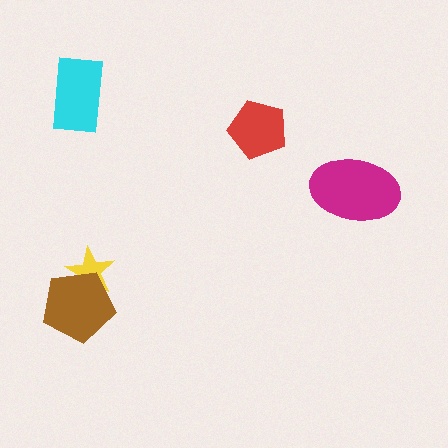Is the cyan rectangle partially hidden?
No, no other shape covers it.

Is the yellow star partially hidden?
Yes, it is partially covered by another shape.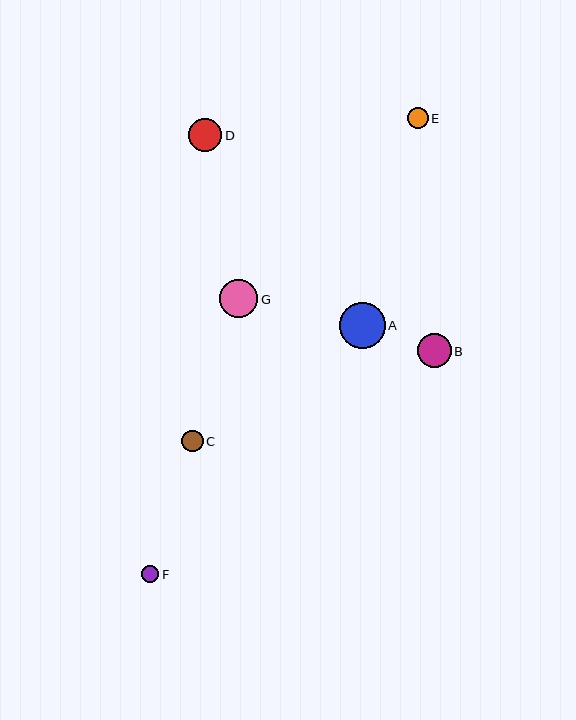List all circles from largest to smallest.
From largest to smallest: A, G, B, D, C, E, F.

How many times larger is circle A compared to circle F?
Circle A is approximately 2.7 times the size of circle F.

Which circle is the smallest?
Circle F is the smallest with a size of approximately 17 pixels.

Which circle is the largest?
Circle A is the largest with a size of approximately 46 pixels.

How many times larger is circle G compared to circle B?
Circle G is approximately 1.1 times the size of circle B.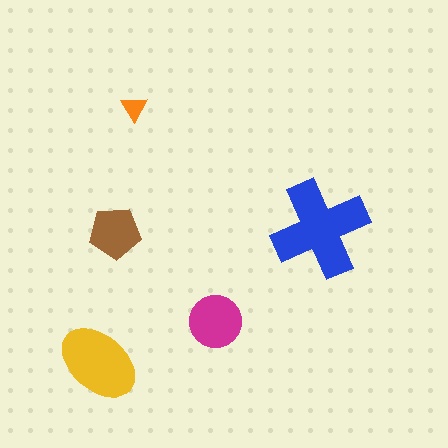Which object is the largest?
The blue cross.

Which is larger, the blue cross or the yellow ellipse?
The blue cross.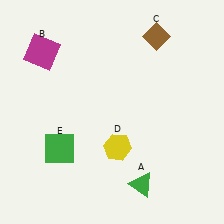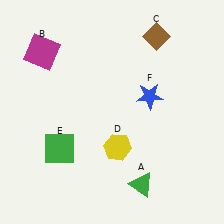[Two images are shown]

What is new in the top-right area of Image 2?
A blue star (F) was added in the top-right area of Image 2.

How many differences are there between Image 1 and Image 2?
There is 1 difference between the two images.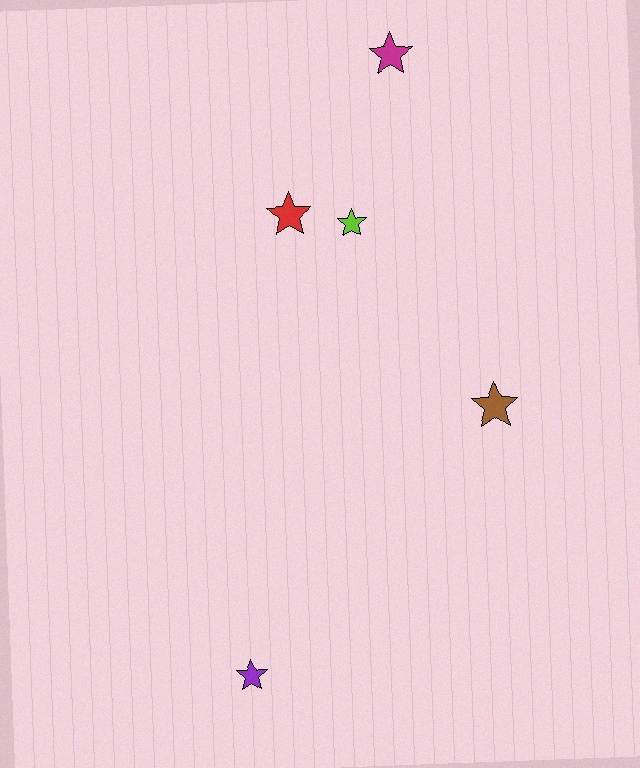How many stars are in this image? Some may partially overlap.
There are 5 stars.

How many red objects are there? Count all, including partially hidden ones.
There is 1 red object.